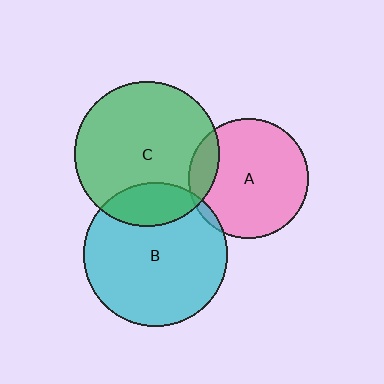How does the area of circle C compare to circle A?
Approximately 1.5 times.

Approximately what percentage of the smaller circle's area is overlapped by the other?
Approximately 20%.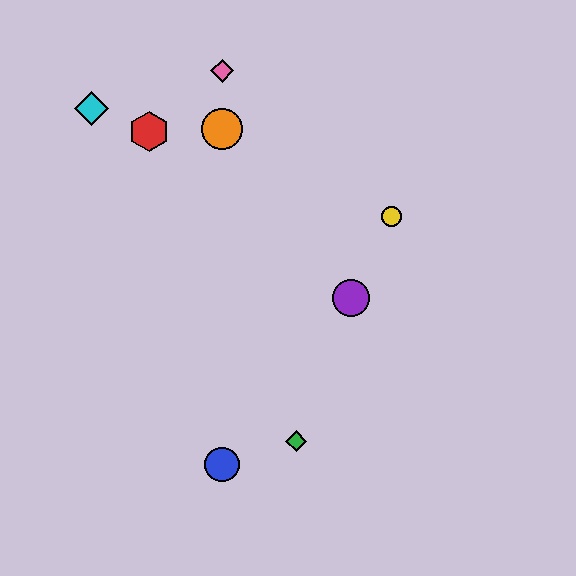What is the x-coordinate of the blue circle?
The blue circle is at x≈222.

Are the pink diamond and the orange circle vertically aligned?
Yes, both are at x≈222.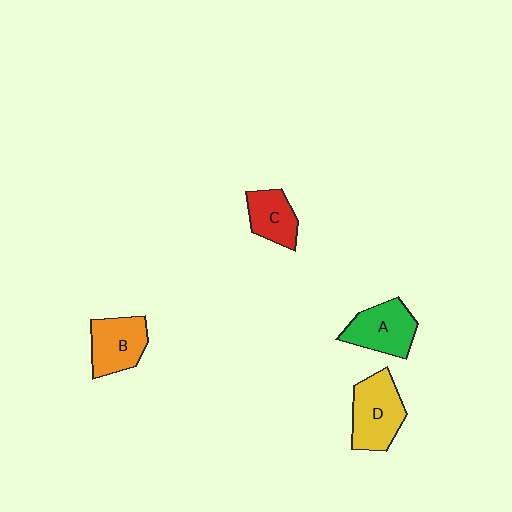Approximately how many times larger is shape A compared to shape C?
Approximately 1.3 times.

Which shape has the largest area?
Shape D (yellow).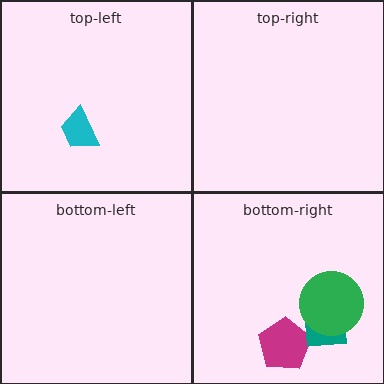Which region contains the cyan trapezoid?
The top-left region.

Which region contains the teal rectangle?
The bottom-right region.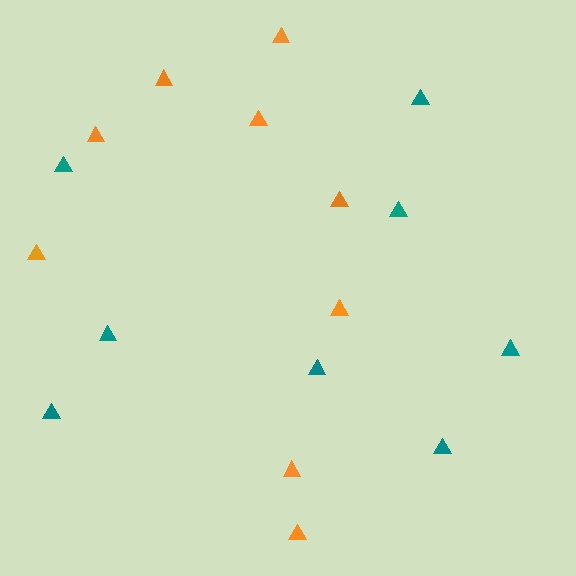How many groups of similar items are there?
There are 2 groups: one group of teal triangles (8) and one group of orange triangles (9).